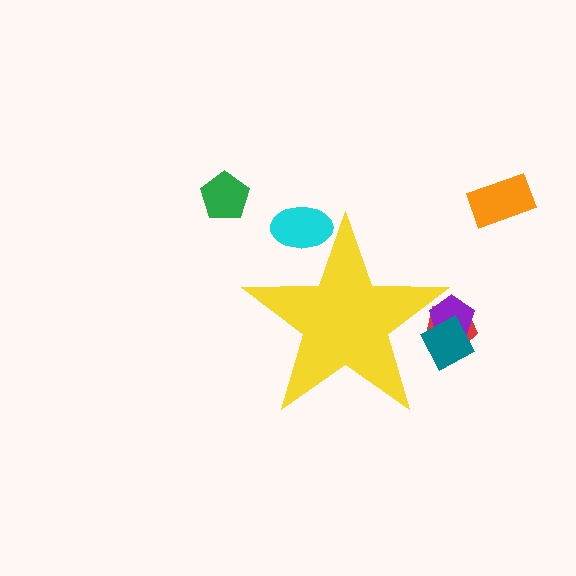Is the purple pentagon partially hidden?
Yes, the purple pentagon is partially hidden behind the yellow star.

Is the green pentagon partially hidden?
No, the green pentagon is fully visible.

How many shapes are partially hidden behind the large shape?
4 shapes are partially hidden.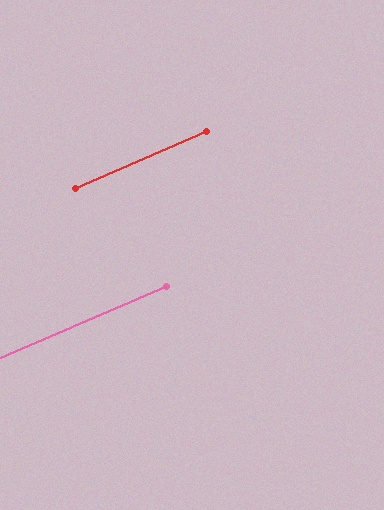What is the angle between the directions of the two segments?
Approximately 0 degrees.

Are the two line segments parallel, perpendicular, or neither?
Parallel — their directions differ by only 0.2°.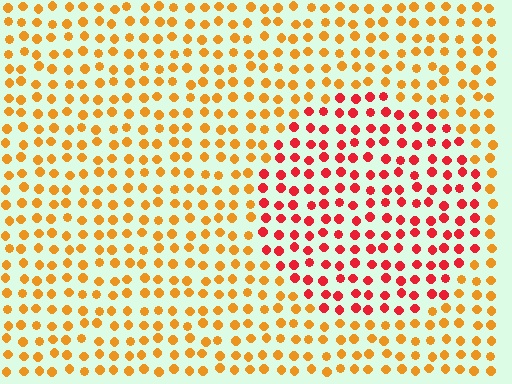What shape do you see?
I see a circle.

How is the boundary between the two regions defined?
The boundary is defined purely by a slight shift in hue (about 40 degrees). Spacing, size, and orientation are identical on both sides.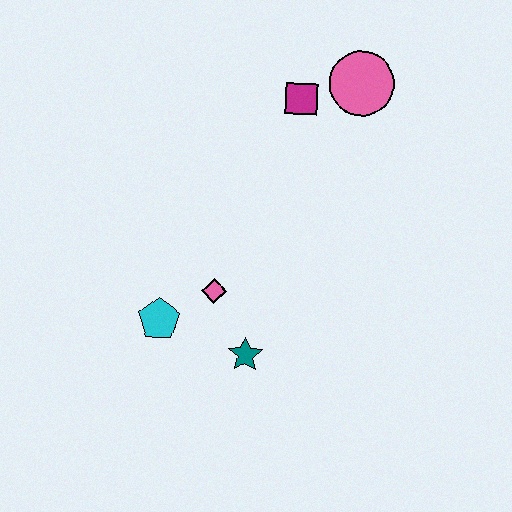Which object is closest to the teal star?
The pink diamond is closest to the teal star.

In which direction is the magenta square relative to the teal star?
The magenta square is above the teal star.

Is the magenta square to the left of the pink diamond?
No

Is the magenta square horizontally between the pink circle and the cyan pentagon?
Yes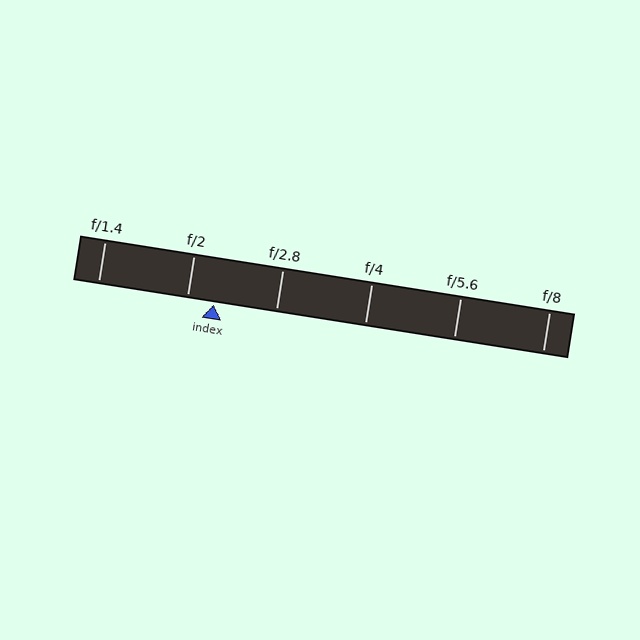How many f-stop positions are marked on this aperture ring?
There are 6 f-stop positions marked.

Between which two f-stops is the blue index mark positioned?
The index mark is between f/2 and f/2.8.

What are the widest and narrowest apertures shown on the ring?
The widest aperture shown is f/1.4 and the narrowest is f/8.